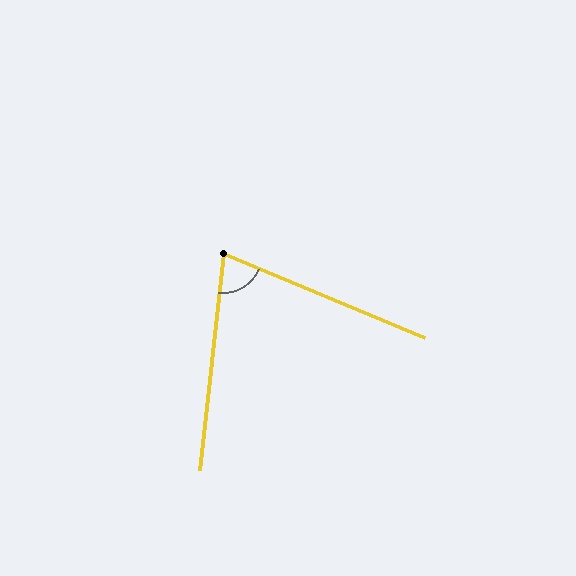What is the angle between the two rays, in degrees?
Approximately 74 degrees.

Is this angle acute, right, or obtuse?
It is acute.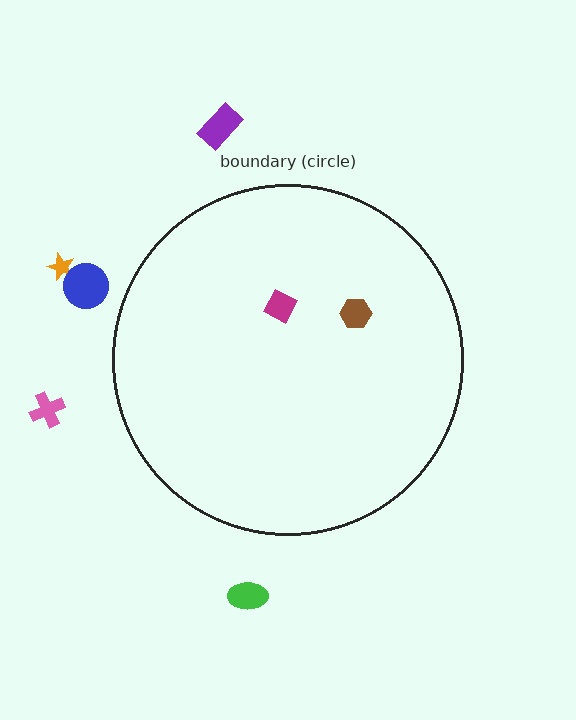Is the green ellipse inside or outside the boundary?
Outside.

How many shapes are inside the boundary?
2 inside, 5 outside.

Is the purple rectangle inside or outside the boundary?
Outside.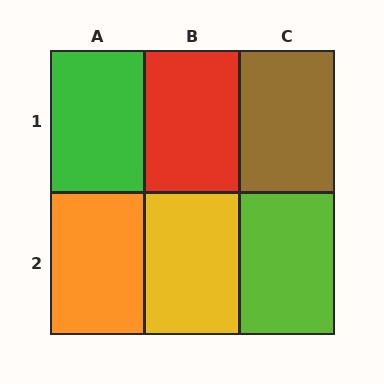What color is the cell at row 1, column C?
Brown.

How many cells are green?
1 cell is green.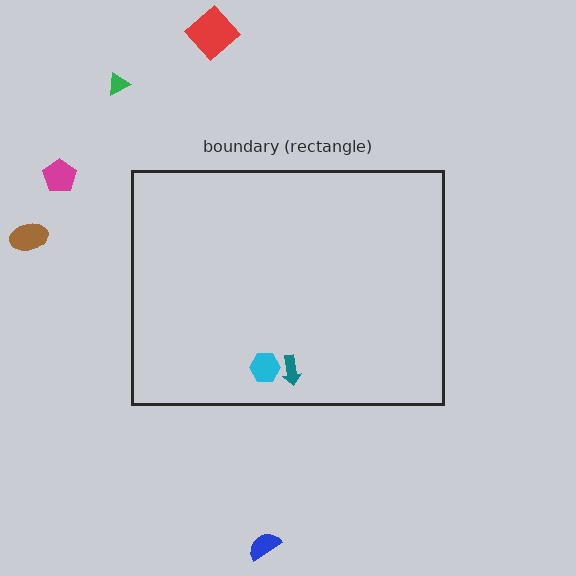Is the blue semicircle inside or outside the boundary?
Outside.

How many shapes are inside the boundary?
2 inside, 5 outside.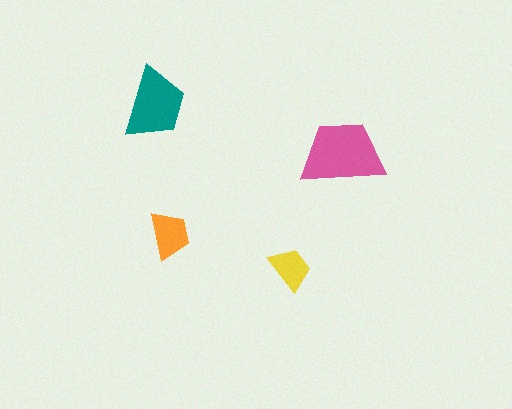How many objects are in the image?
There are 4 objects in the image.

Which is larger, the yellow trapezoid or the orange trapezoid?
The orange one.